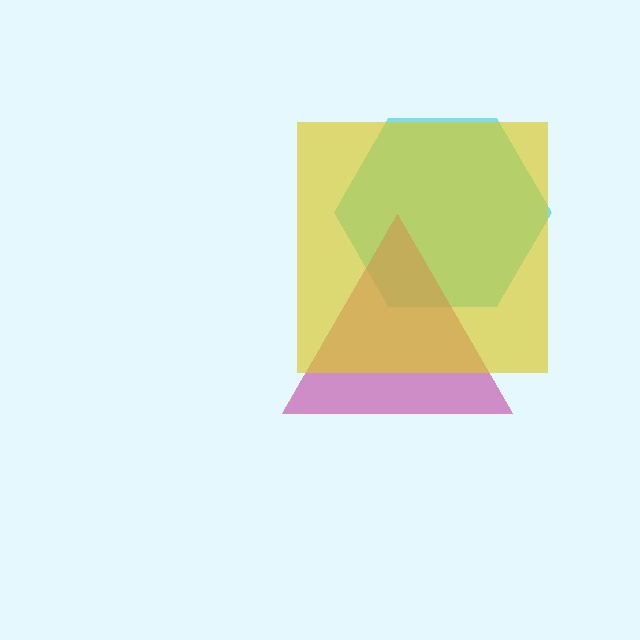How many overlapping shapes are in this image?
There are 3 overlapping shapes in the image.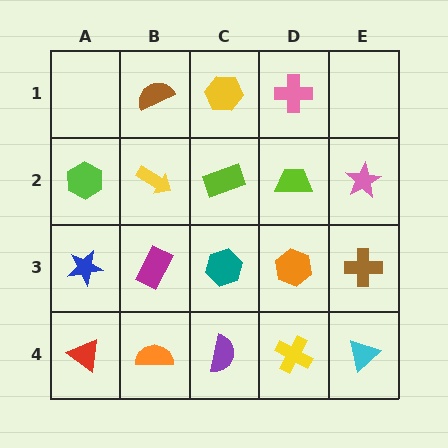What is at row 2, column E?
A pink star.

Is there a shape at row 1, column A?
No, that cell is empty.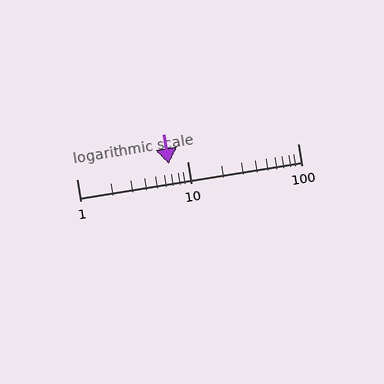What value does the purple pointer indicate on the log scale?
The pointer indicates approximately 6.9.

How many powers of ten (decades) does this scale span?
The scale spans 2 decades, from 1 to 100.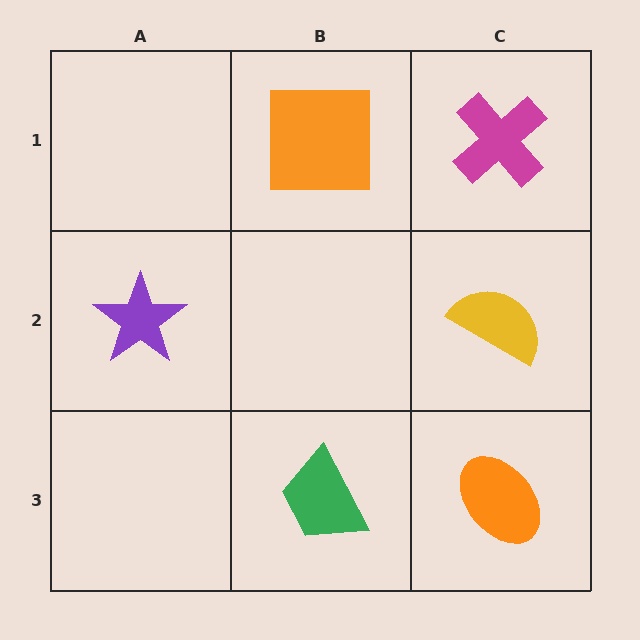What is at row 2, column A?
A purple star.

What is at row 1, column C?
A magenta cross.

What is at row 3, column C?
An orange ellipse.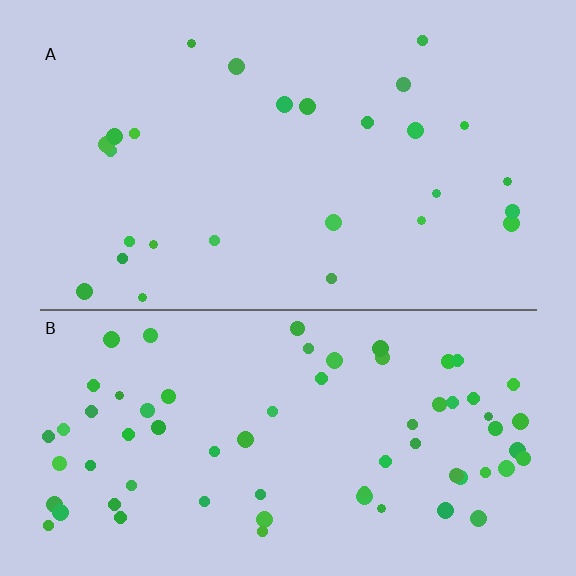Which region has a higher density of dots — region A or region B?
B (the bottom).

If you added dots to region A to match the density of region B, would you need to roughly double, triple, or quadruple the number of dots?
Approximately triple.